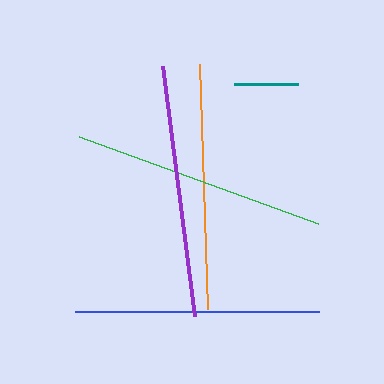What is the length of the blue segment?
The blue segment is approximately 245 pixels long.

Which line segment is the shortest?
The teal line is the shortest at approximately 64 pixels.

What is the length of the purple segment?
The purple segment is approximately 252 pixels long.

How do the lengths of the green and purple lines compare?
The green and purple lines are approximately the same length.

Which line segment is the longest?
The green line is the longest at approximately 255 pixels.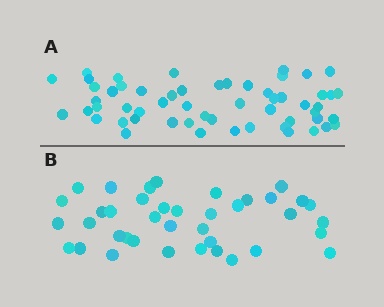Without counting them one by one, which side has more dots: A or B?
Region A (the top region) has more dots.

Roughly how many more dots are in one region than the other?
Region A has approximately 15 more dots than region B.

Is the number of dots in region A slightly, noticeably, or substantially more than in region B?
Region A has noticeably more, but not dramatically so. The ratio is roughly 1.4 to 1.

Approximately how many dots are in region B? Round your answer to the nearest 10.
About 40 dots. (The exact count is 39, which rounds to 40.)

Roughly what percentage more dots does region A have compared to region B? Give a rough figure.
About 45% more.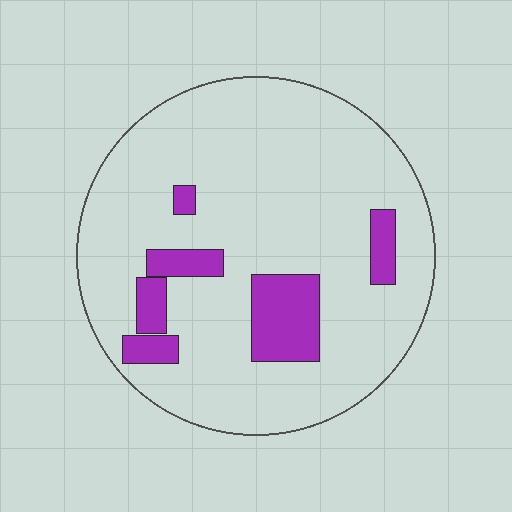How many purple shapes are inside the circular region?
6.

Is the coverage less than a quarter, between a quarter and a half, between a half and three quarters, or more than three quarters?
Less than a quarter.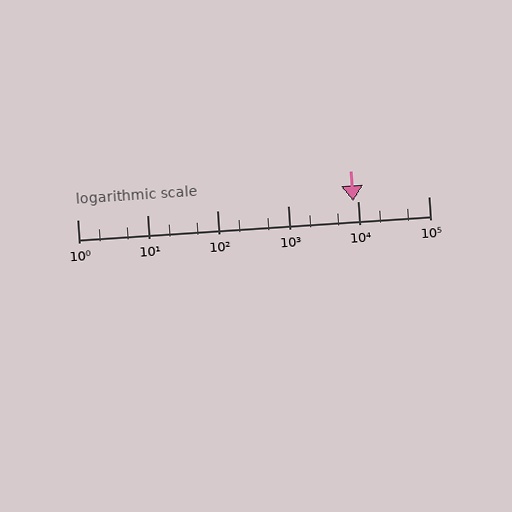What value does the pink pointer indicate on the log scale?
The pointer indicates approximately 8400.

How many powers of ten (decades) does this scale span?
The scale spans 5 decades, from 1 to 100000.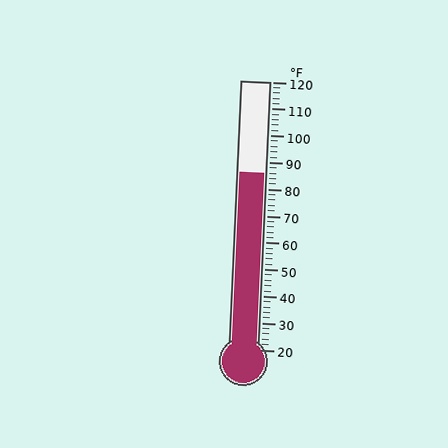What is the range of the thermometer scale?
The thermometer scale ranges from 20°F to 120°F.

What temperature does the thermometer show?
The thermometer shows approximately 86°F.